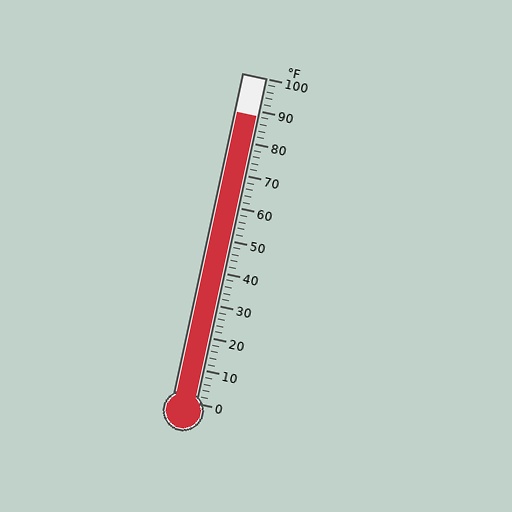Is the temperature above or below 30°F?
The temperature is above 30°F.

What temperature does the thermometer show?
The thermometer shows approximately 88°F.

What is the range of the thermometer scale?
The thermometer scale ranges from 0°F to 100°F.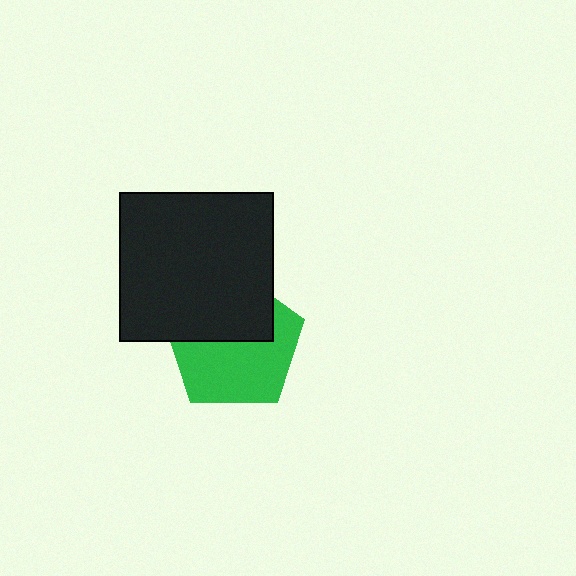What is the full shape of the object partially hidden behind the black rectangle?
The partially hidden object is a green pentagon.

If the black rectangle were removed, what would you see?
You would see the complete green pentagon.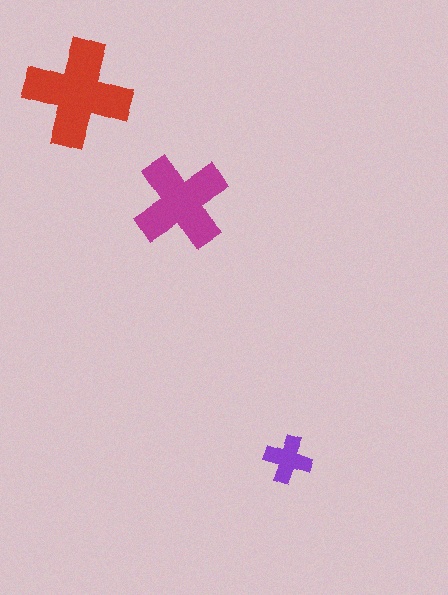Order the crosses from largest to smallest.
the red one, the magenta one, the purple one.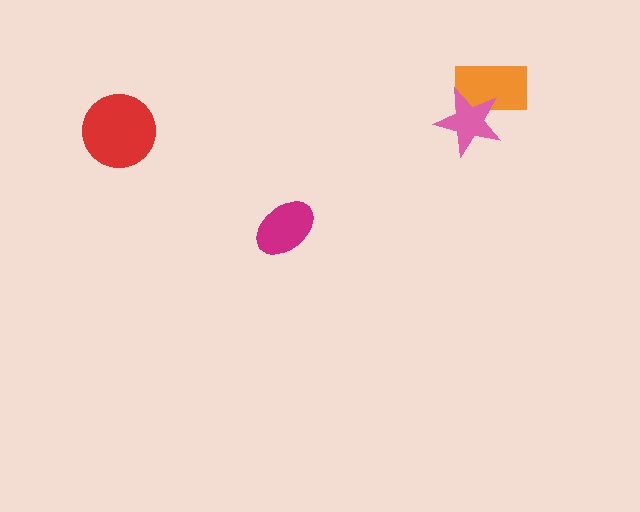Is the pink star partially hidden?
No, no other shape covers it.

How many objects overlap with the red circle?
0 objects overlap with the red circle.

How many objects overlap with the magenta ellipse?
0 objects overlap with the magenta ellipse.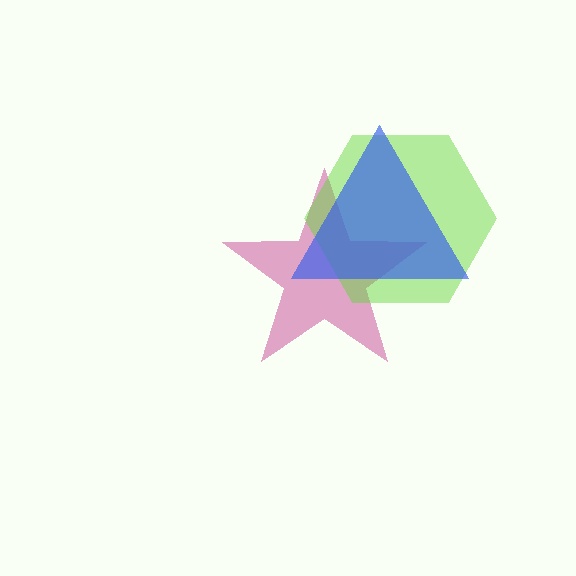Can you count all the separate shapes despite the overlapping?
Yes, there are 3 separate shapes.